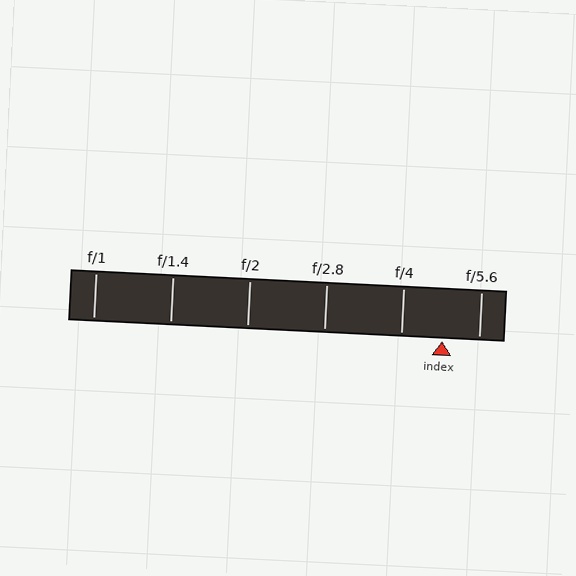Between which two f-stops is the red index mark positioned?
The index mark is between f/4 and f/5.6.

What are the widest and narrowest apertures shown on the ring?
The widest aperture shown is f/1 and the narrowest is f/5.6.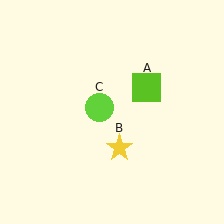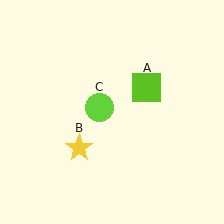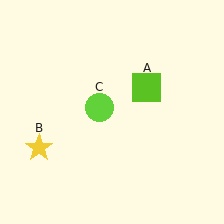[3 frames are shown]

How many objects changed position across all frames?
1 object changed position: yellow star (object B).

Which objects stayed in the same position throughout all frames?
Lime square (object A) and lime circle (object C) remained stationary.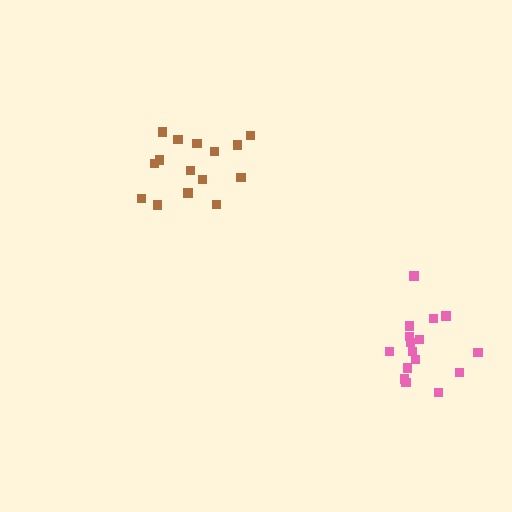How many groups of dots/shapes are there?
There are 2 groups.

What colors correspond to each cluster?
The clusters are colored: brown, pink.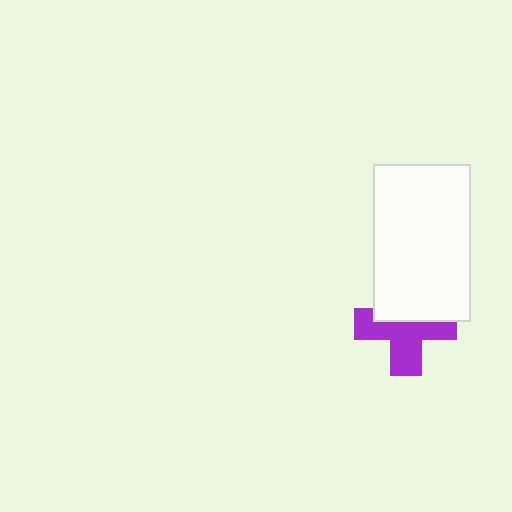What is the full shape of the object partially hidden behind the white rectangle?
The partially hidden object is a purple cross.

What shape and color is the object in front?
The object in front is a white rectangle.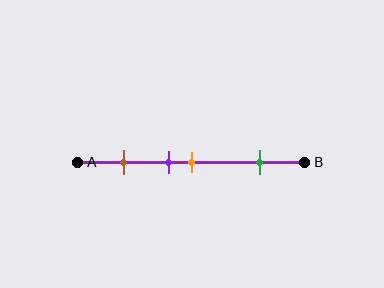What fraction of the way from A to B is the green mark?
The green mark is approximately 80% (0.8) of the way from A to B.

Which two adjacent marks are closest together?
The purple and orange marks are the closest adjacent pair.